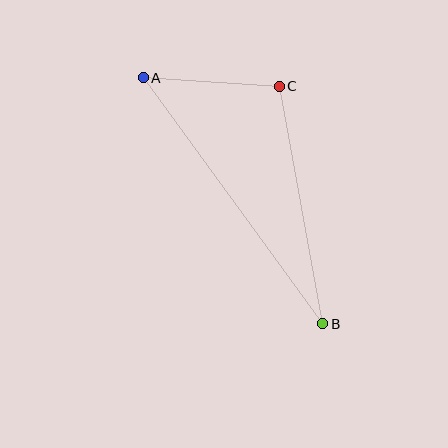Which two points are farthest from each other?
Points A and B are farthest from each other.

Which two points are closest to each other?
Points A and C are closest to each other.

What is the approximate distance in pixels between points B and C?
The distance between B and C is approximately 242 pixels.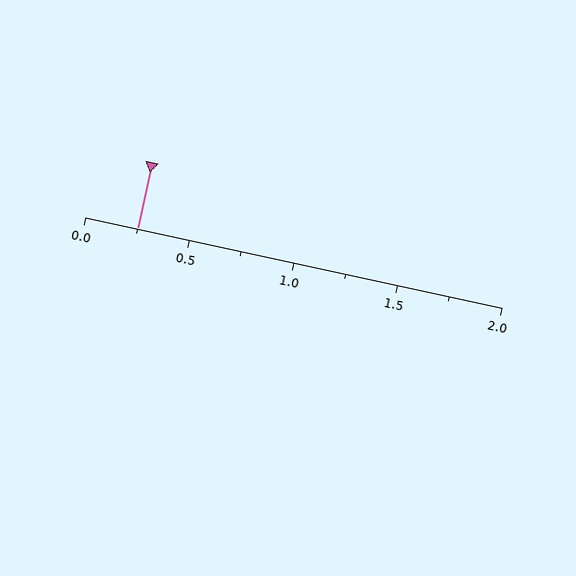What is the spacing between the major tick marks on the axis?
The major ticks are spaced 0.5 apart.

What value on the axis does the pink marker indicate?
The marker indicates approximately 0.25.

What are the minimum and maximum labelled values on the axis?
The axis runs from 0.0 to 2.0.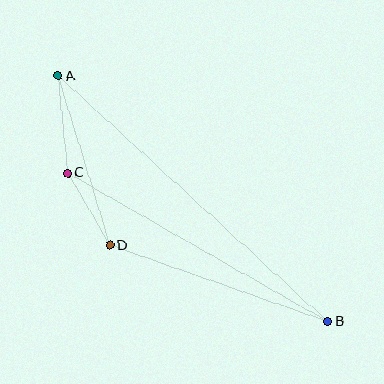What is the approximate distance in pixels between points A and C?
The distance between A and C is approximately 98 pixels.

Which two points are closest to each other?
Points C and D are closest to each other.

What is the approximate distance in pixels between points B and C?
The distance between B and C is approximately 299 pixels.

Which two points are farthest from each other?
Points A and B are farthest from each other.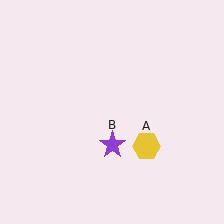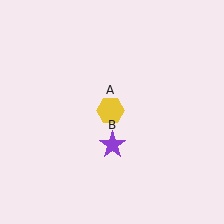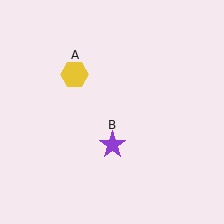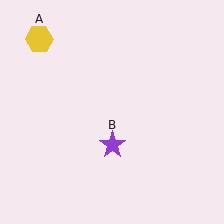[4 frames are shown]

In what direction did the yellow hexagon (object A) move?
The yellow hexagon (object A) moved up and to the left.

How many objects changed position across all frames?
1 object changed position: yellow hexagon (object A).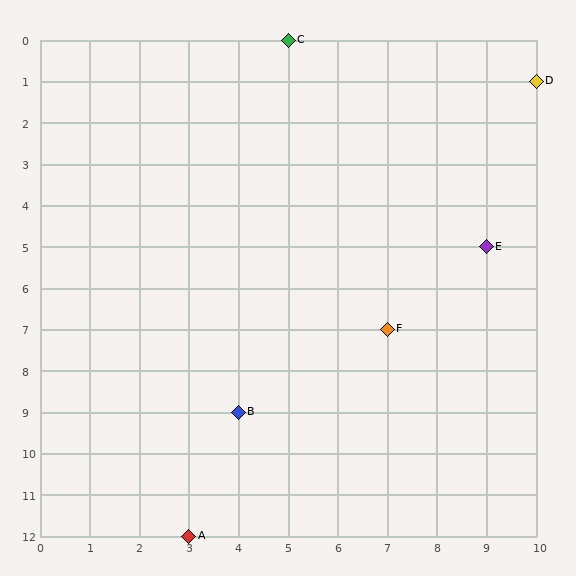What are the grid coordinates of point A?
Point A is at grid coordinates (3, 12).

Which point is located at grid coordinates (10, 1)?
Point D is at (10, 1).